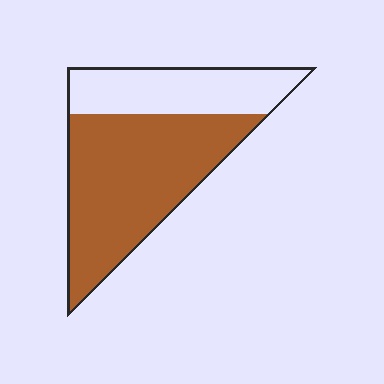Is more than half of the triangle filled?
Yes.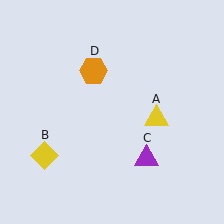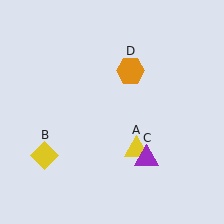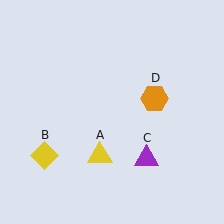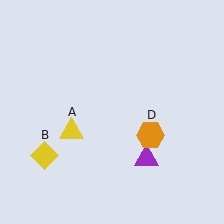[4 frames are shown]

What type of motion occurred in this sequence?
The yellow triangle (object A), orange hexagon (object D) rotated clockwise around the center of the scene.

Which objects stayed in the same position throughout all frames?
Yellow diamond (object B) and purple triangle (object C) remained stationary.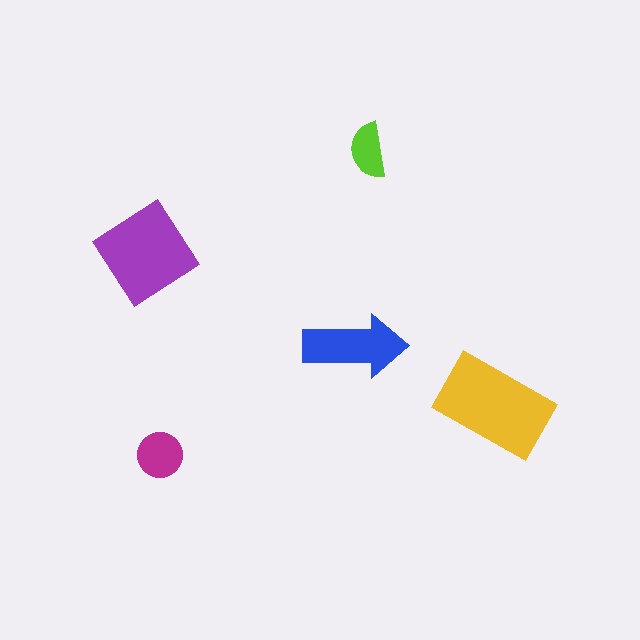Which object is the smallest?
The lime semicircle.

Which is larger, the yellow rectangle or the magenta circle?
The yellow rectangle.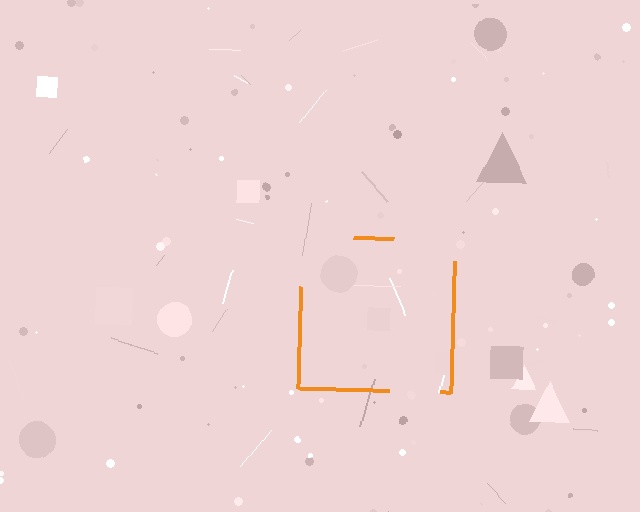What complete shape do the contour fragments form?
The contour fragments form a square.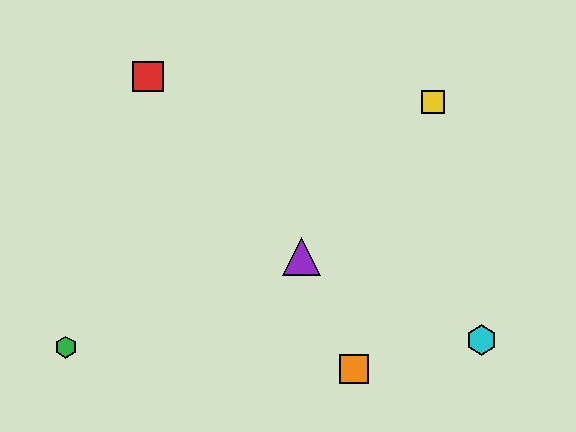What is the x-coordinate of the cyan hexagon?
The cyan hexagon is at x≈481.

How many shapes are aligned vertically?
2 shapes (the blue square, the orange square) are aligned vertically.